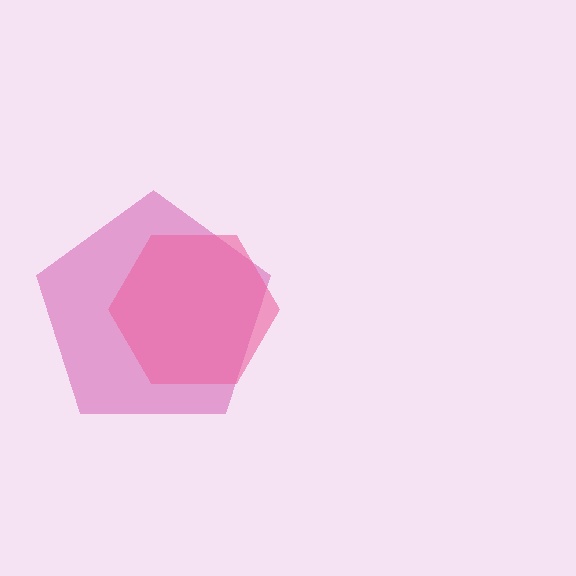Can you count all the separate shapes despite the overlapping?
Yes, there are 2 separate shapes.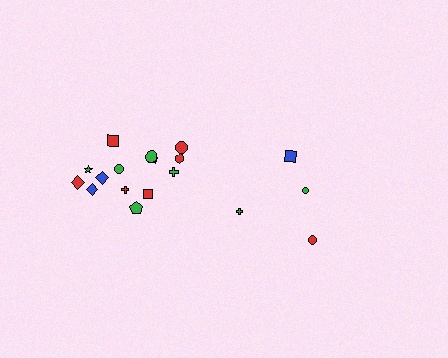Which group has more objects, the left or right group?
The left group.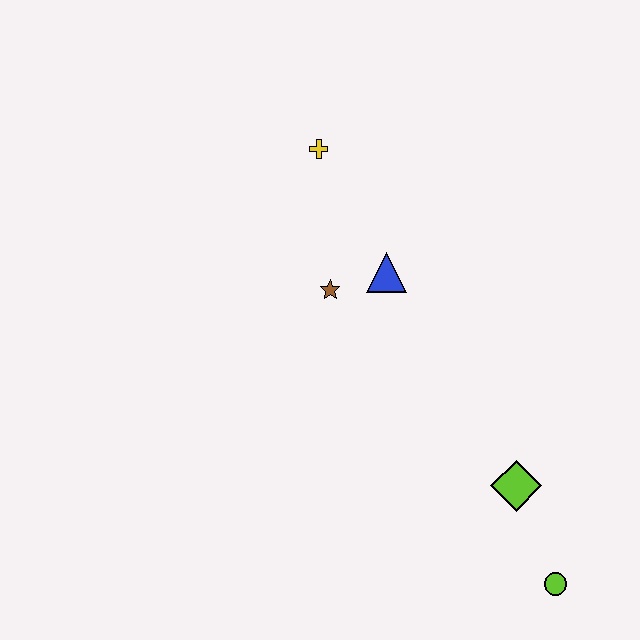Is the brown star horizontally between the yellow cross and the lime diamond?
Yes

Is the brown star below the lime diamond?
No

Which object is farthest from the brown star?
The lime circle is farthest from the brown star.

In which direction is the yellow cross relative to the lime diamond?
The yellow cross is above the lime diamond.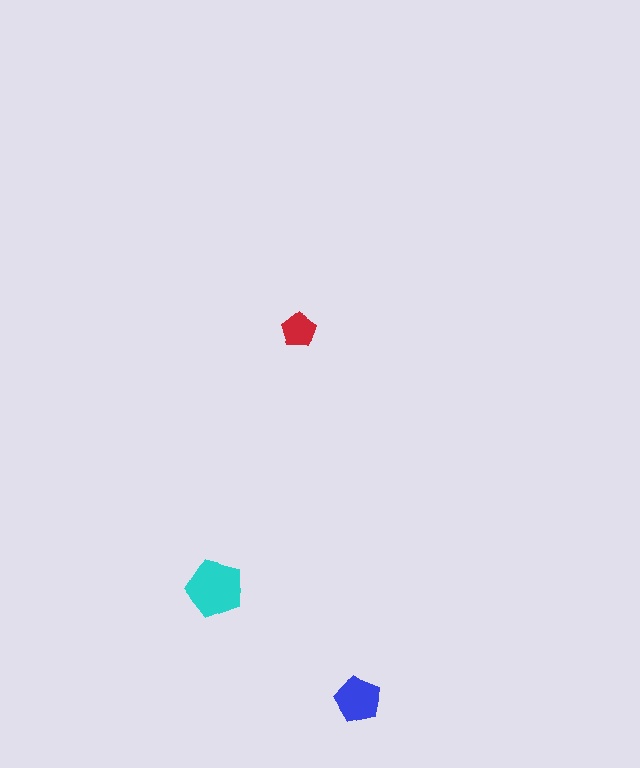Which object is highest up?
The red pentagon is topmost.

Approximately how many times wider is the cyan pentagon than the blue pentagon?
About 1.5 times wider.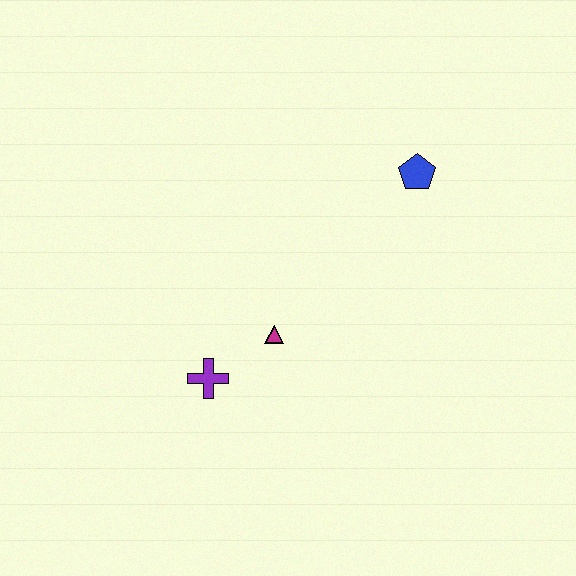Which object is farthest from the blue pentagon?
The purple cross is farthest from the blue pentagon.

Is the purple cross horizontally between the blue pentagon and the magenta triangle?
No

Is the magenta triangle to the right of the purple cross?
Yes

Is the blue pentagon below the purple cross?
No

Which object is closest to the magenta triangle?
The purple cross is closest to the magenta triangle.